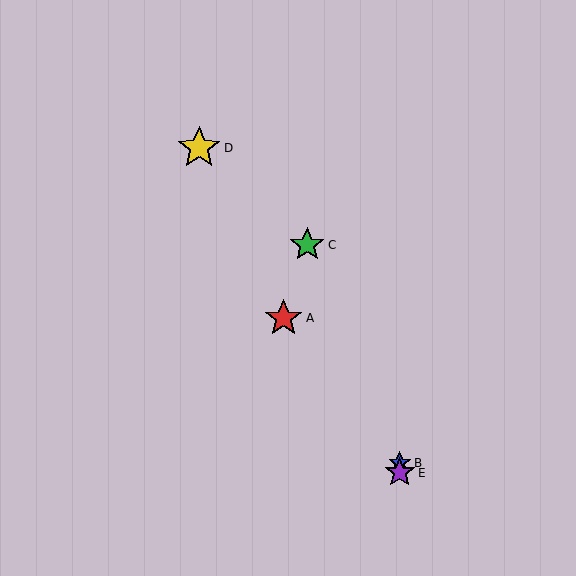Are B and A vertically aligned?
No, B is at x≈400 and A is at x≈284.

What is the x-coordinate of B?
Object B is at x≈400.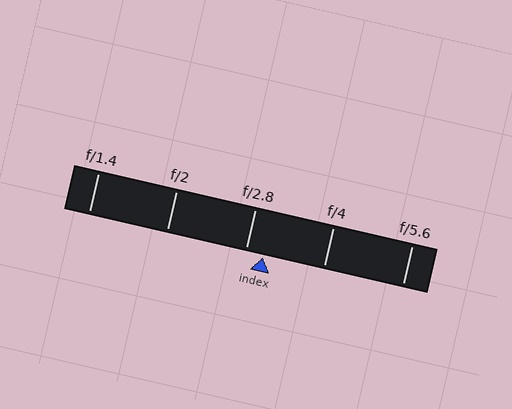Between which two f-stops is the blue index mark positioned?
The index mark is between f/2.8 and f/4.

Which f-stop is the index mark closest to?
The index mark is closest to f/2.8.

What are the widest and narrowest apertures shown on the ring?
The widest aperture shown is f/1.4 and the narrowest is f/5.6.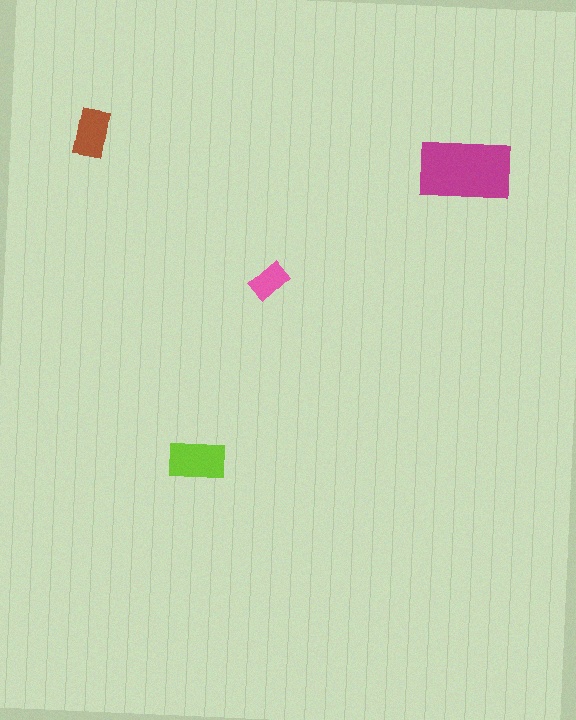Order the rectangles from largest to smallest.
the magenta one, the lime one, the brown one, the pink one.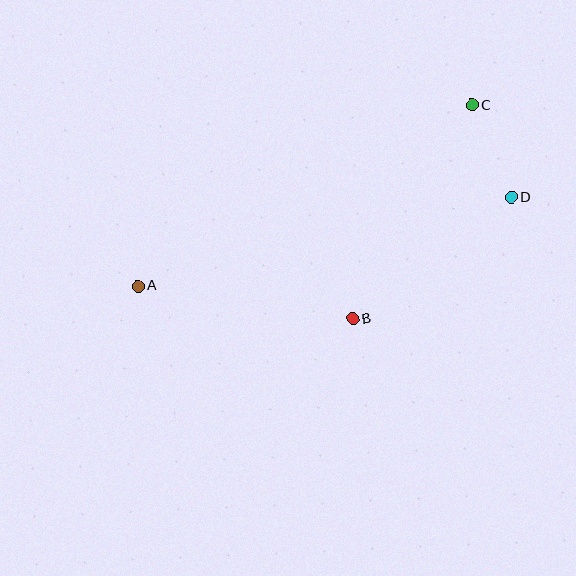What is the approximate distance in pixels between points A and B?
The distance between A and B is approximately 217 pixels.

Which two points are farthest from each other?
Points A and D are farthest from each other.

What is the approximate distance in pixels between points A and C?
The distance between A and C is approximately 380 pixels.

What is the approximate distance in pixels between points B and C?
The distance between B and C is approximately 245 pixels.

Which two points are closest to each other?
Points C and D are closest to each other.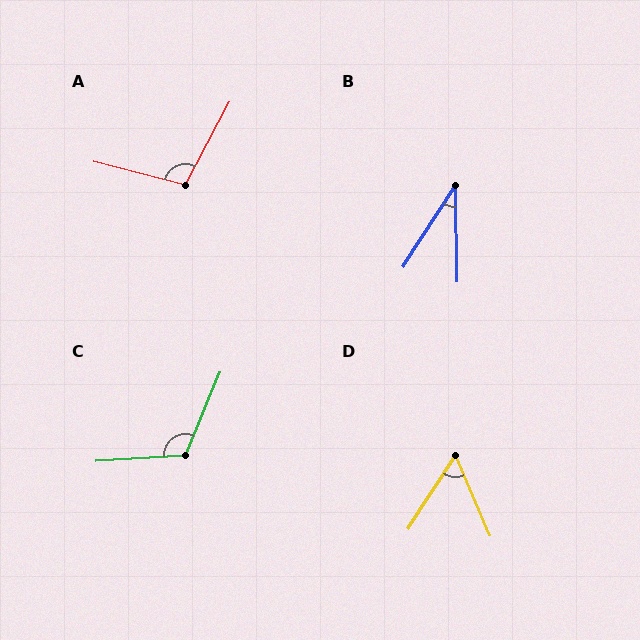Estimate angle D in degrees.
Approximately 56 degrees.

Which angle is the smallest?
B, at approximately 34 degrees.